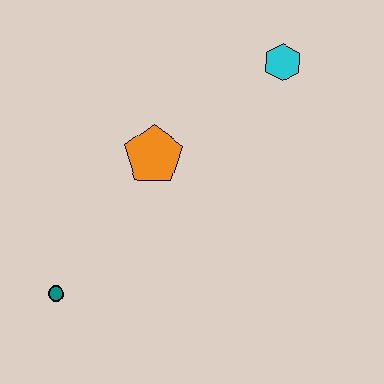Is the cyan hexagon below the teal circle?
No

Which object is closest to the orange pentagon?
The cyan hexagon is closest to the orange pentagon.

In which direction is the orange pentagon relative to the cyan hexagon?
The orange pentagon is to the left of the cyan hexagon.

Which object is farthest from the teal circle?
The cyan hexagon is farthest from the teal circle.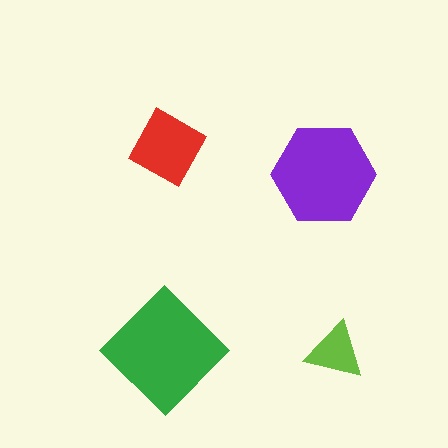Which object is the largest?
The green diamond.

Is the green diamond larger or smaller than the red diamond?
Larger.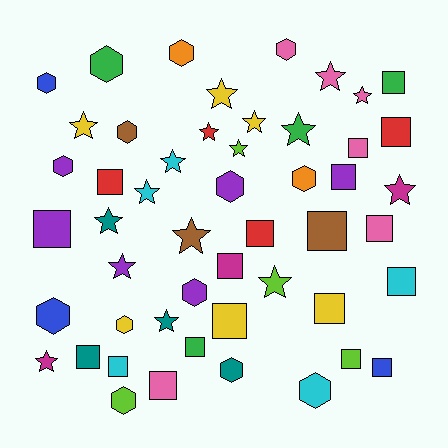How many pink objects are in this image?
There are 6 pink objects.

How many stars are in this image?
There are 17 stars.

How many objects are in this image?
There are 50 objects.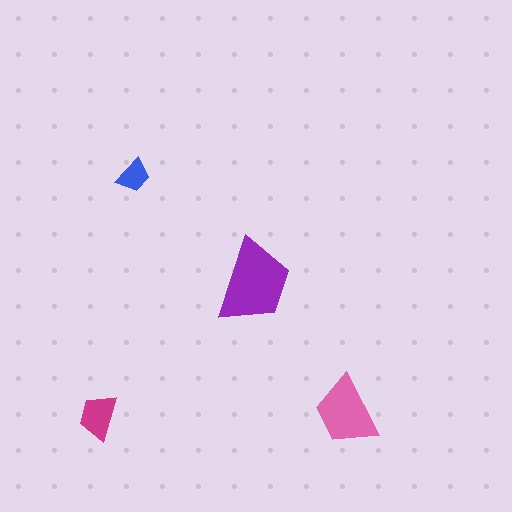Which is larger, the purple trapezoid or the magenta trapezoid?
The purple one.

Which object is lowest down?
The magenta trapezoid is bottommost.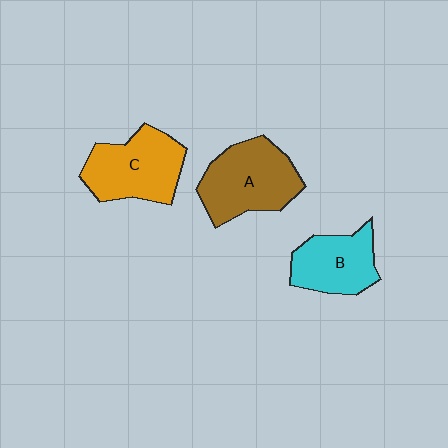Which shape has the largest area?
Shape A (brown).